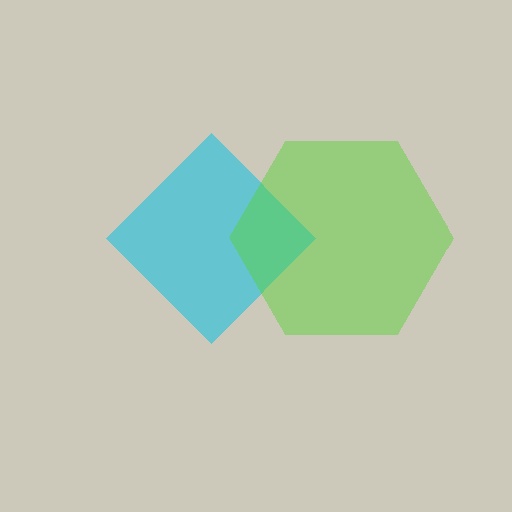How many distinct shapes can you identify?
There are 2 distinct shapes: a cyan diamond, a lime hexagon.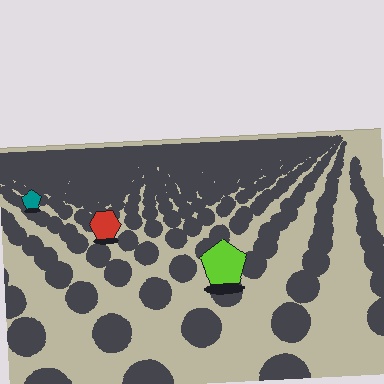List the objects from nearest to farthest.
From nearest to farthest: the lime pentagon, the red hexagon, the teal pentagon.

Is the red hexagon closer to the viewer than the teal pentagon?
Yes. The red hexagon is closer — you can tell from the texture gradient: the ground texture is coarser near it.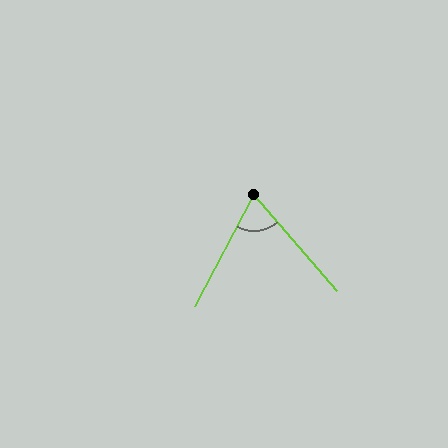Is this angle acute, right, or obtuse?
It is acute.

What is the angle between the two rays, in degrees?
Approximately 69 degrees.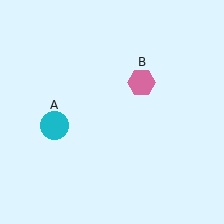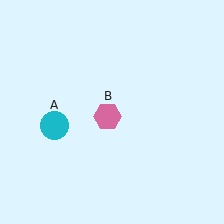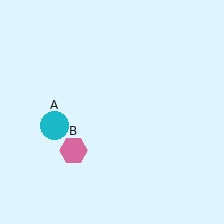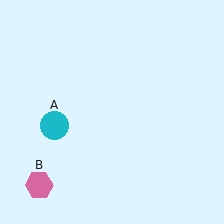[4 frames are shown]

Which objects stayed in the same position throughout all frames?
Cyan circle (object A) remained stationary.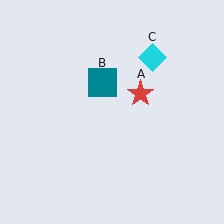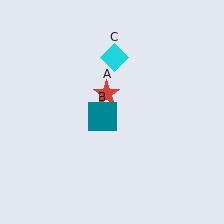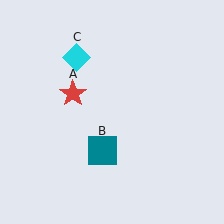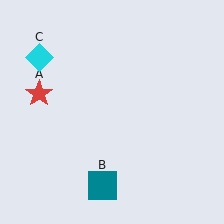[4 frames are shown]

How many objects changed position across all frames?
3 objects changed position: red star (object A), teal square (object B), cyan diamond (object C).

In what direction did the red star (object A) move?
The red star (object A) moved left.